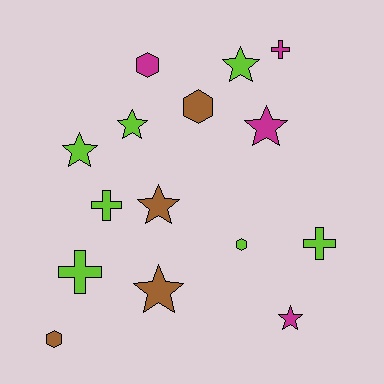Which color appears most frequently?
Lime, with 7 objects.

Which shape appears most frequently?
Star, with 7 objects.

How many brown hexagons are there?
There are 2 brown hexagons.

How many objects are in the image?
There are 15 objects.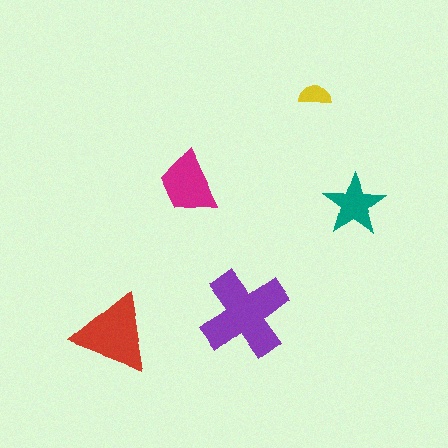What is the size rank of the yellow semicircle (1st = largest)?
5th.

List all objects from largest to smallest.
The purple cross, the red triangle, the magenta trapezoid, the teal star, the yellow semicircle.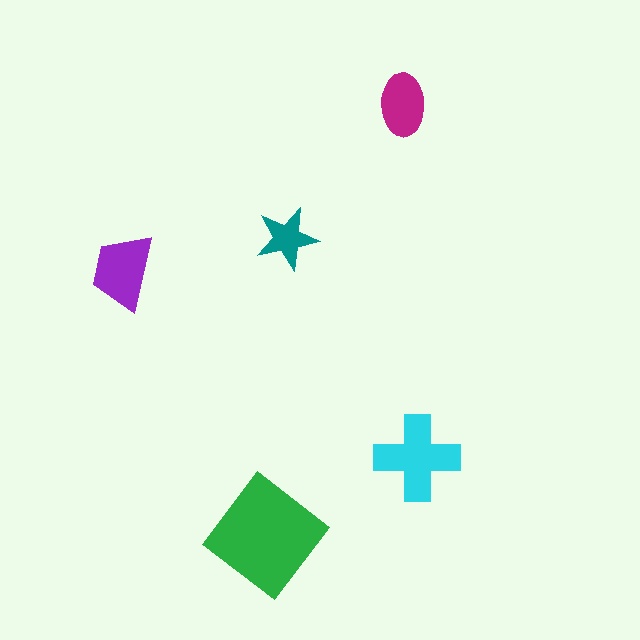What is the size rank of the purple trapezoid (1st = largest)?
3rd.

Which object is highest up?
The magenta ellipse is topmost.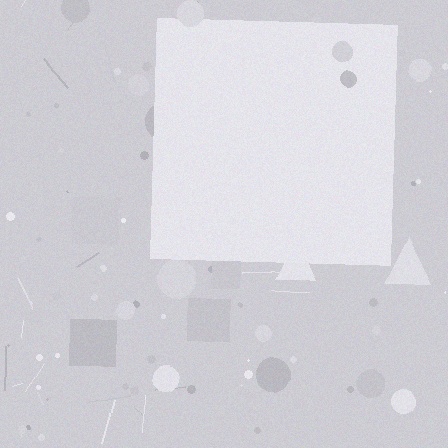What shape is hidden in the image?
A square is hidden in the image.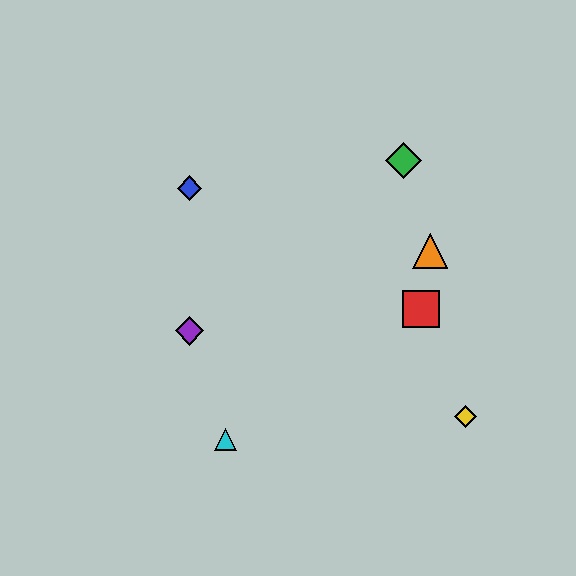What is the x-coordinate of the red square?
The red square is at x≈421.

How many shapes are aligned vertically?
2 shapes (the blue diamond, the purple diamond) are aligned vertically.